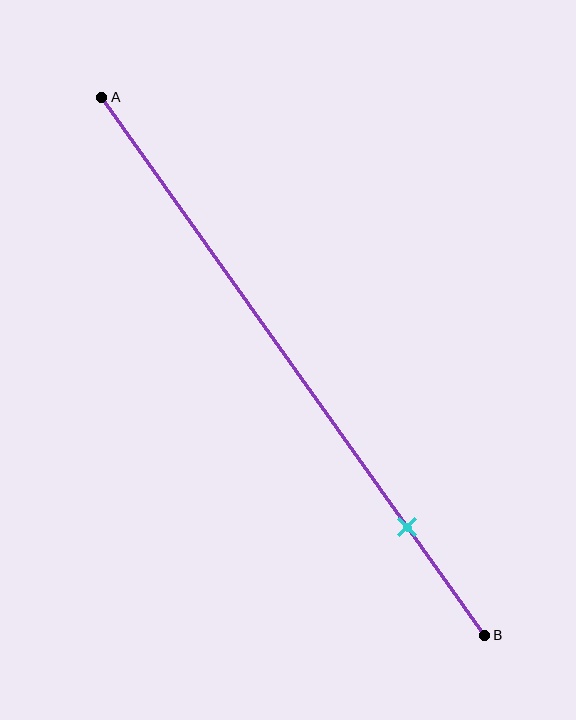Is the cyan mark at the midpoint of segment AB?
No, the mark is at about 80% from A, not at the 50% midpoint.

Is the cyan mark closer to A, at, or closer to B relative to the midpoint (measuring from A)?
The cyan mark is closer to point B than the midpoint of segment AB.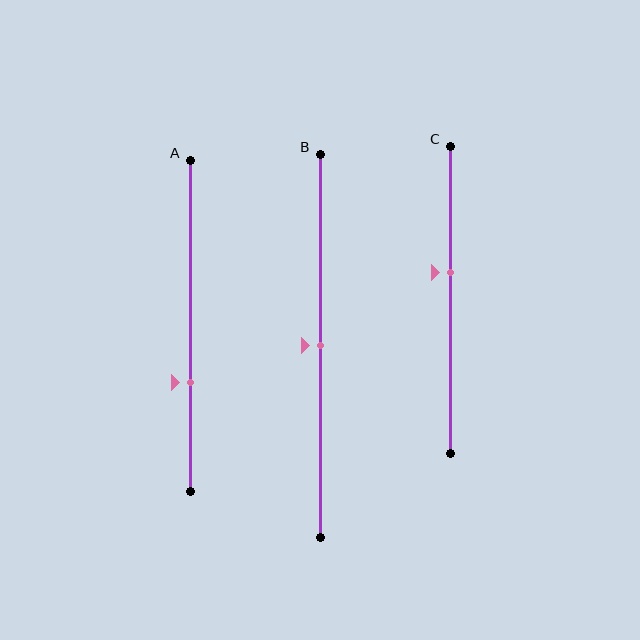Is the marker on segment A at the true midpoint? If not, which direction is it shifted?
No, the marker on segment A is shifted downward by about 17% of the segment length.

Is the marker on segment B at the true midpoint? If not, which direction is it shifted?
Yes, the marker on segment B is at the true midpoint.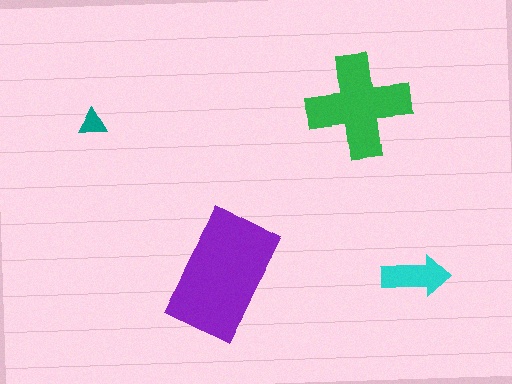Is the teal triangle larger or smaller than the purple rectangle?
Smaller.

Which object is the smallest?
The teal triangle.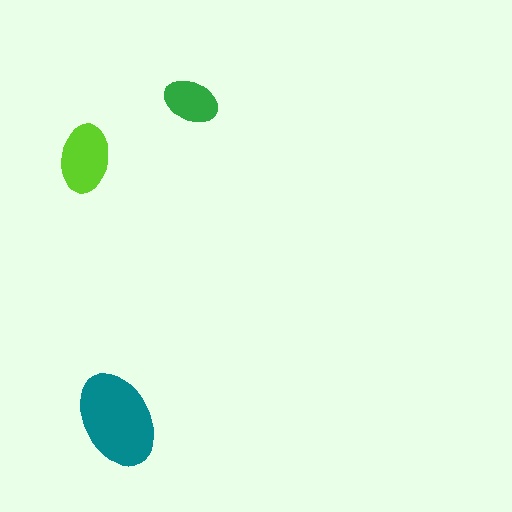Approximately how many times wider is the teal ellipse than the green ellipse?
About 1.5 times wider.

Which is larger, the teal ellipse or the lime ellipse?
The teal one.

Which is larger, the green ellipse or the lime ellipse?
The lime one.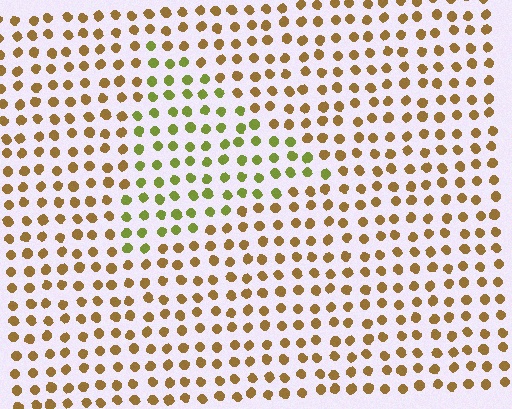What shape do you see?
I see a triangle.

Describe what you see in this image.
The image is filled with small brown elements in a uniform arrangement. A triangle-shaped region is visible where the elements are tinted to a slightly different hue, forming a subtle color boundary.